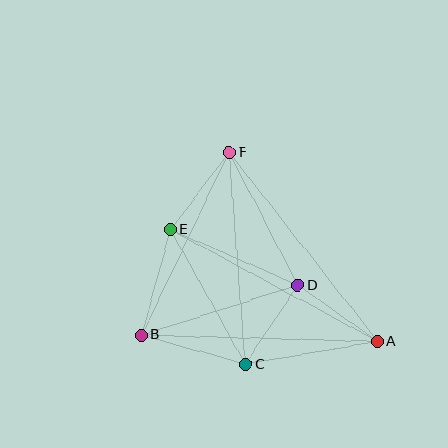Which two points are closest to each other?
Points C and D are closest to each other.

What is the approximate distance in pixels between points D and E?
The distance between D and E is approximately 139 pixels.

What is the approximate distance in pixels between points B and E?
The distance between B and E is approximately 110 pixels.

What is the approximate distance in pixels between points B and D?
The distance between B and D is approximately 164 pixels.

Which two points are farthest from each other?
Points A and F are farthest from each other.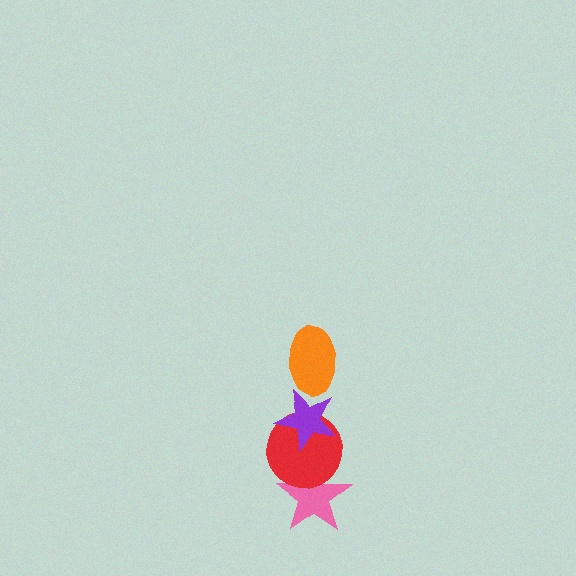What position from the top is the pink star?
The pink star is 4th from the top.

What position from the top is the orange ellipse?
The orange ellipse is 1st from the top.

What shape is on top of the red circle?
The purple star is on top of the red circle.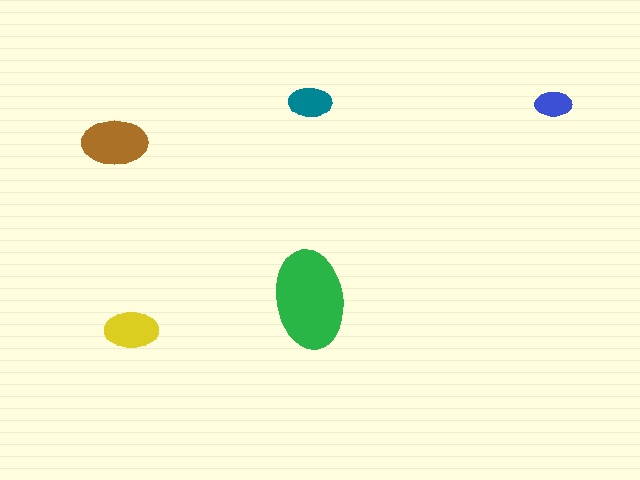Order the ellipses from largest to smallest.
the green one, the brown one, the yellow one, the teal one, the blue one.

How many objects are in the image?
There are 5 objects in the image.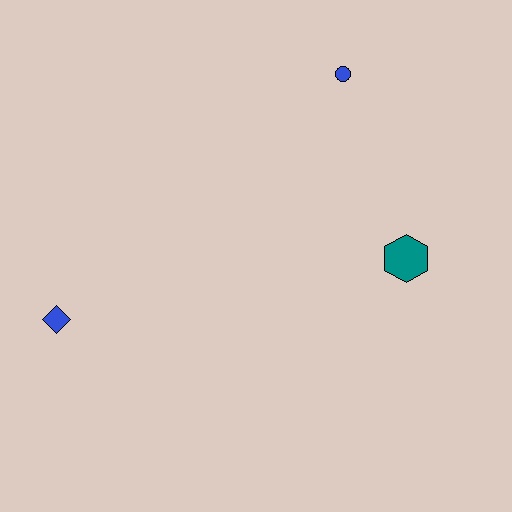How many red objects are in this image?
There are no red objects.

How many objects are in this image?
There are 3 objects.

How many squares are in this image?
There are no squares.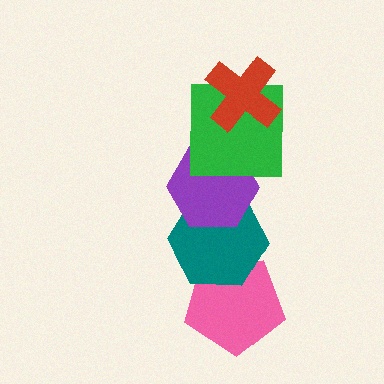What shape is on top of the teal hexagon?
The purple hexagon is on top of the teal hexagon.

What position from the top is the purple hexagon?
The purple hexagon is 3rd from the top.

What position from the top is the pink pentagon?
The pink pentagon is 5th from the top.